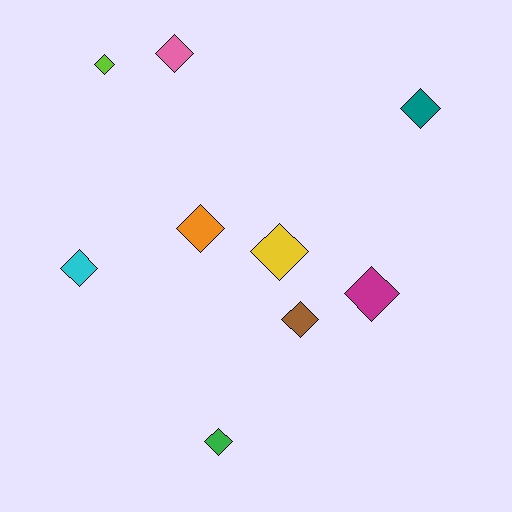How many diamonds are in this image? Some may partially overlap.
There are 9 diamonds.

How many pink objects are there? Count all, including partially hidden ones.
There is 1 pink object.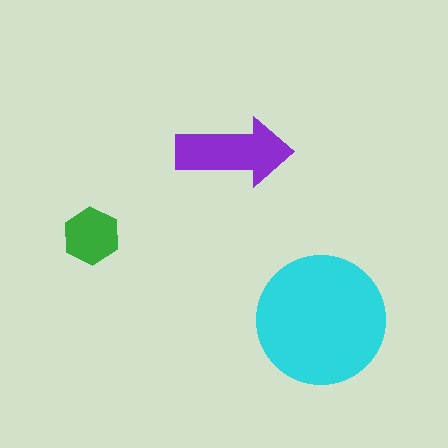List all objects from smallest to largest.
The green hexagon, the purple arrow, the cyan circle.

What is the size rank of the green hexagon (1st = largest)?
3rd.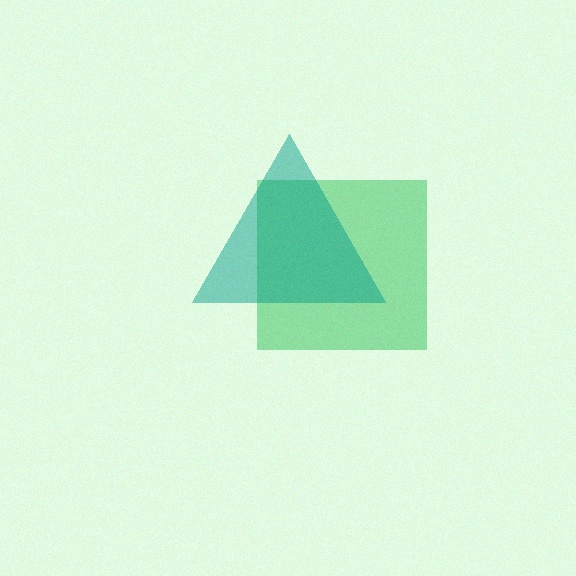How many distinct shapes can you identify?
There are 2 distinct shapes: a green square, a teal triangle.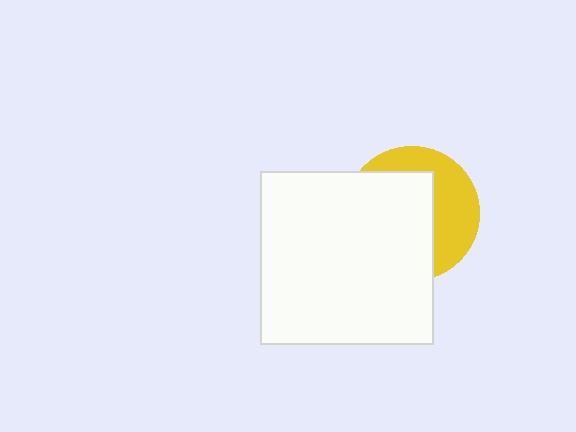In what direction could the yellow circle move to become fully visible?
The yellow circle could move right. That would shift it out from behind the white square entirely.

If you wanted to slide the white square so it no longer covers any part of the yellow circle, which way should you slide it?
Slide it left — that is the most direct way to separate the two shapes.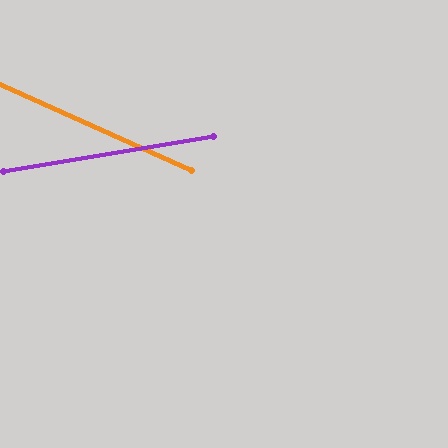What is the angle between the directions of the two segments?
Approximately 33 degrees.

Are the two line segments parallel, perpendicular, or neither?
Neither parallel nor perpendicular — they differ by about 33°.